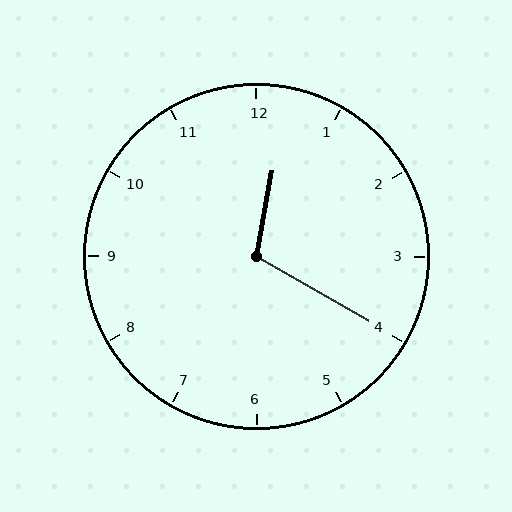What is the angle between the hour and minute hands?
Approximately 110 degrees.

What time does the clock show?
12:20.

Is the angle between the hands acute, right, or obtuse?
It is obtuse.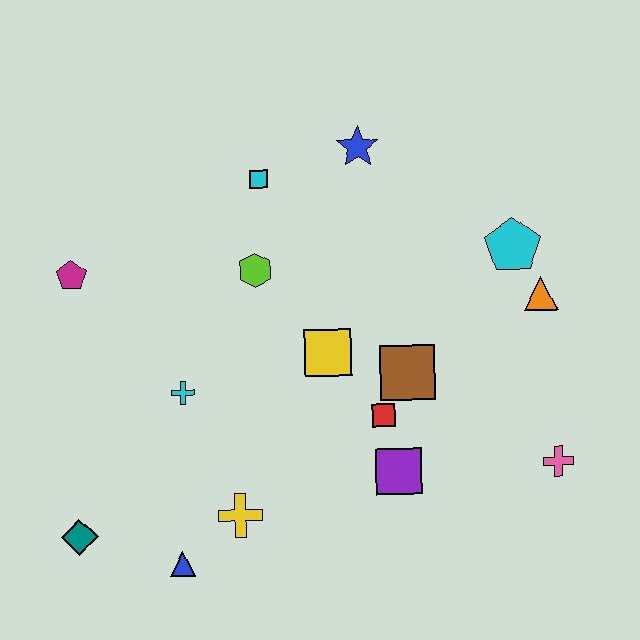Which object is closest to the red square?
The brown square is closest to the red square.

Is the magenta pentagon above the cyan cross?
Yes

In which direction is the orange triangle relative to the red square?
The orange triangle is to the right of the red square.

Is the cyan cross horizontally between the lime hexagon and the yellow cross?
No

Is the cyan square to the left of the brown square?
Yes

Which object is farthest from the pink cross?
The magenta pentagon is farthest from the pink cross.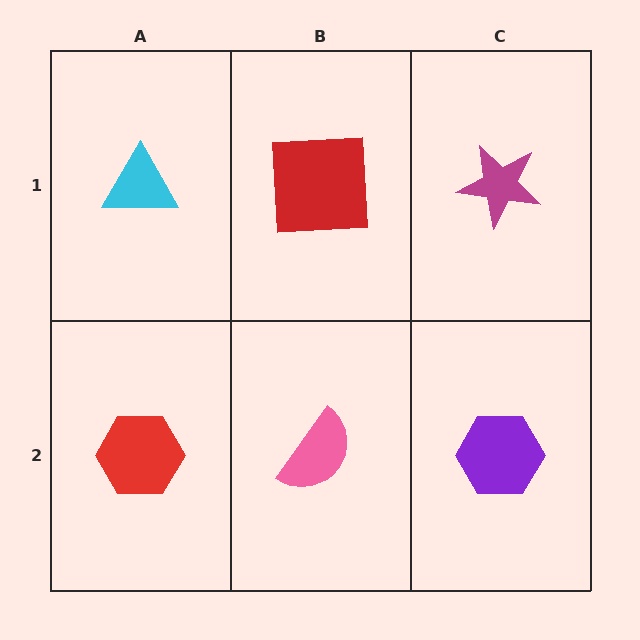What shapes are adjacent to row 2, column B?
A red square (row 1, column B), a red hexagon (row 2, column A), a purple hexagon (row 2, column C).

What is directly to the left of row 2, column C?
A pink semicircle.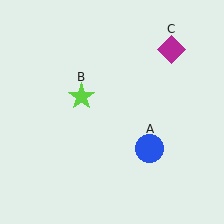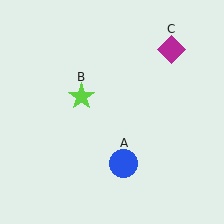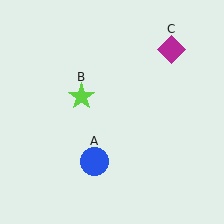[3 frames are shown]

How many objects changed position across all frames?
1 object changed position: blue circle (object A).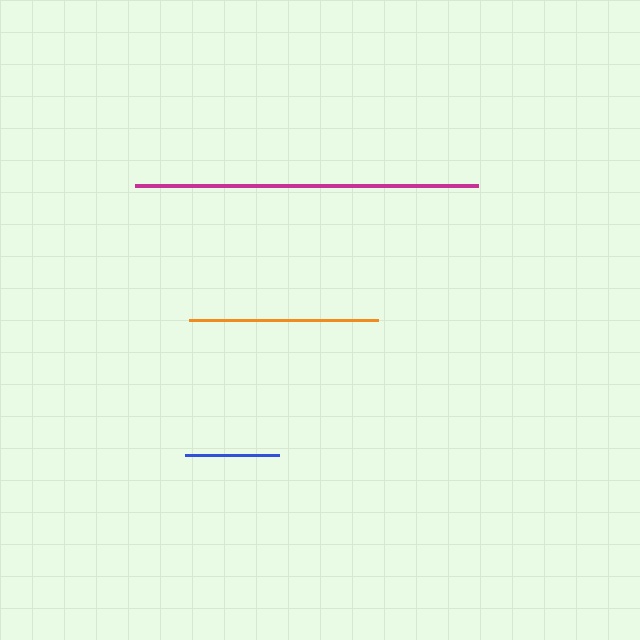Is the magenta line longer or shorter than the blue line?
The magenta line is longer than the blue line.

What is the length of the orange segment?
The orange segment is approximately 189 pixels long.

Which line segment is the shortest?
The blue line is the shortest at approximately 94 pixels.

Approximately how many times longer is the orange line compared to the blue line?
The orange line is approximately 2.0 times the length of the blue line.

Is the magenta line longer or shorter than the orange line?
The magenta line is longer than the orange line.